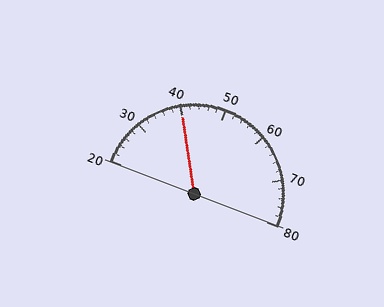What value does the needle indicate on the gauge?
The needle indicates approximately 40.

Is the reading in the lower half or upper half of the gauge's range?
The reading is in the lower half of the range (20 to 80).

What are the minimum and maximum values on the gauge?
The gauge ranges from 20 to 80.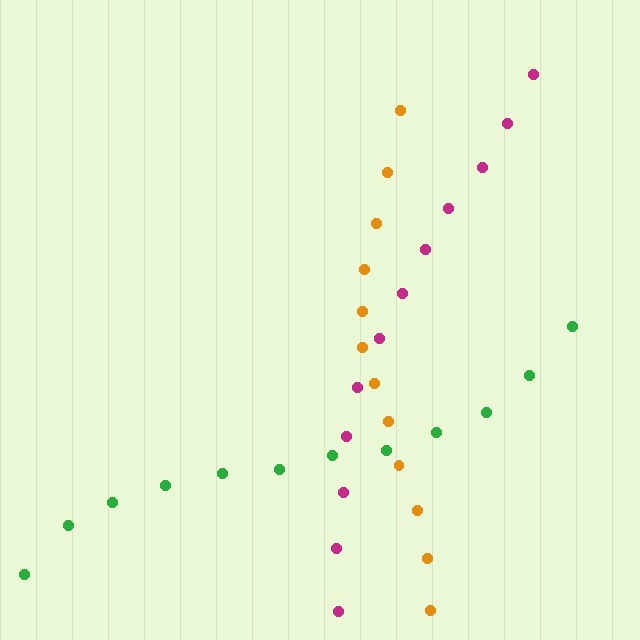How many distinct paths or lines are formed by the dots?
There are 3 distinct paths.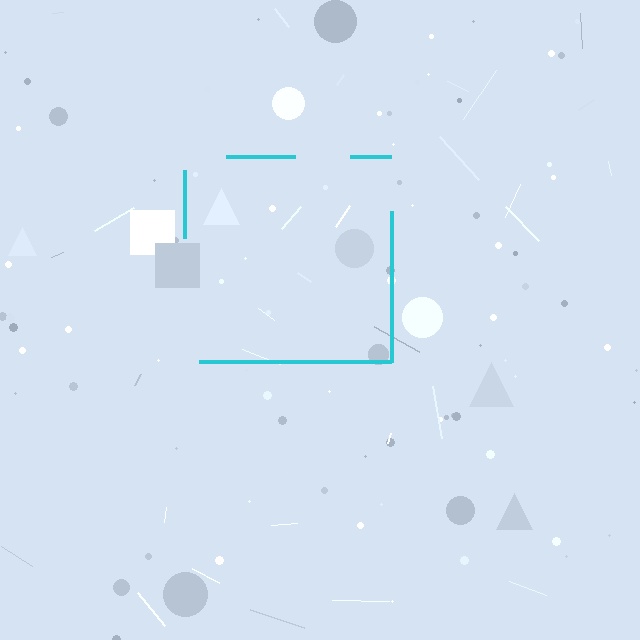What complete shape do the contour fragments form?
The contour fragments form a square.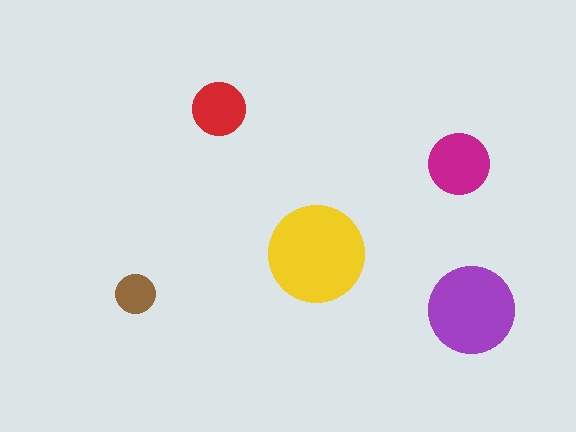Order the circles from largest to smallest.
the yellow one, the purple one, the magenta one, the red one, the brown one.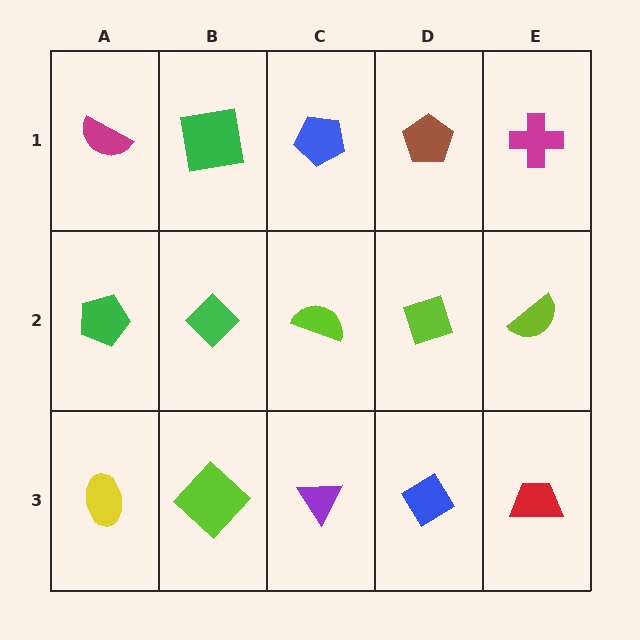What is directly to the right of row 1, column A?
A green square.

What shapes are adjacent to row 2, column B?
A green square (row 1, column B), a lime diamond (row 3, column B), a green pentagon (row 2, column A), a lime semicircle (row 2, column C).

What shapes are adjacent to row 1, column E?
A lime semicircle (row 2, column E), a brown pentagon (row 1, column D).